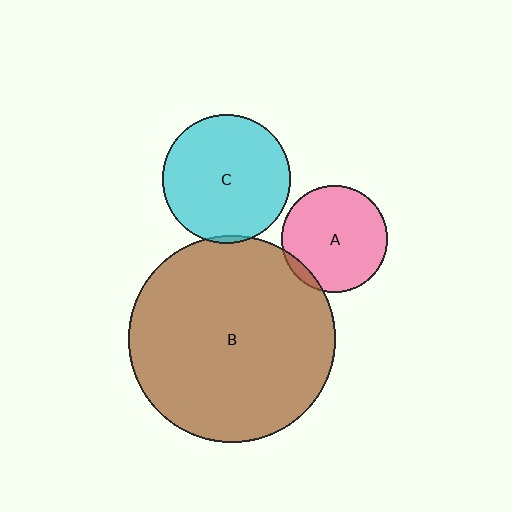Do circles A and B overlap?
Yes.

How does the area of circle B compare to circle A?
Approximately 3.8 times.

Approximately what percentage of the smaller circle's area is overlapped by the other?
Approximately 5%.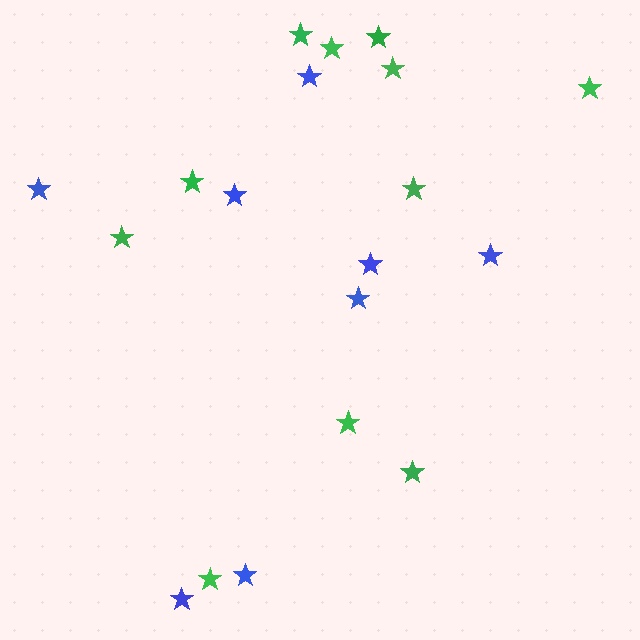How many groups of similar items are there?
There are 2 groups: one group of blue stars (8) and one group of green stars (11).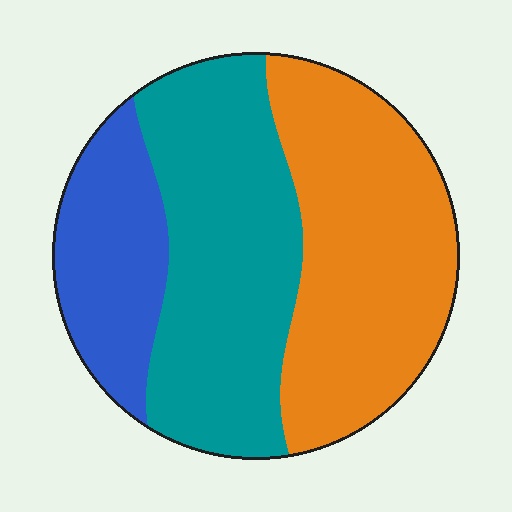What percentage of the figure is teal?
Teal takes up between a third and a half of the figure.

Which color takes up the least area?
Blue, at roughly 20%.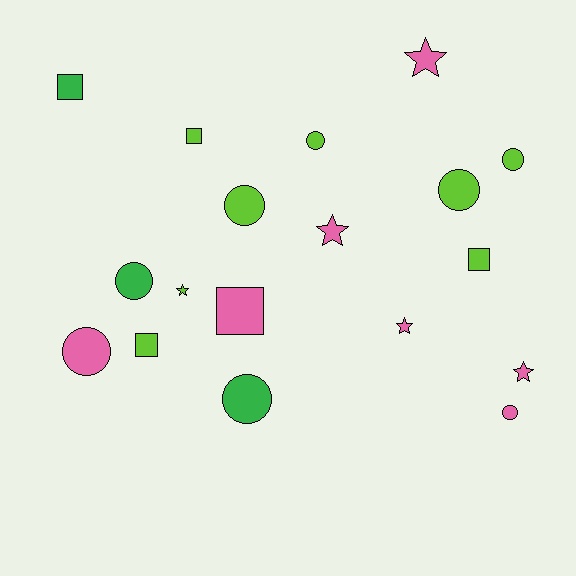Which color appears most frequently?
Lime, with 8 objects.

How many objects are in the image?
There are 18 objects.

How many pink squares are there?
There is 1 pink square.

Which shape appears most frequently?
Circle, with 8 objects.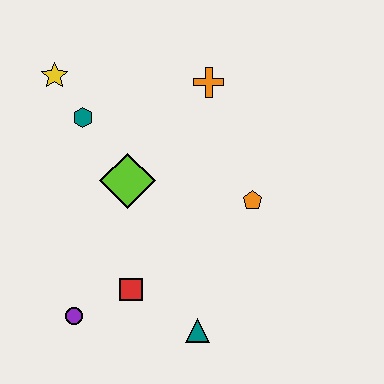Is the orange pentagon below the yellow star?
Yes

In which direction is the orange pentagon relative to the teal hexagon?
The orange pentagon is to the right of the teal hexagon.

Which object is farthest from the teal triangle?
The yellow star is farthest from the teal triangle.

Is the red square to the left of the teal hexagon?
No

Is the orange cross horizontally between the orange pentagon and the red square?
Yes